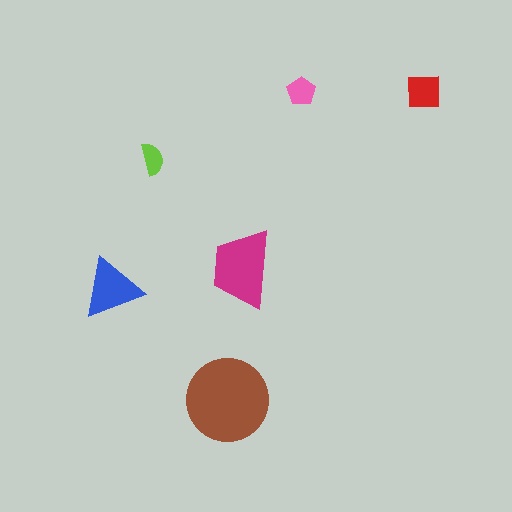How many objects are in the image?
There are 6 objects in the image.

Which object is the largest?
The brown circle.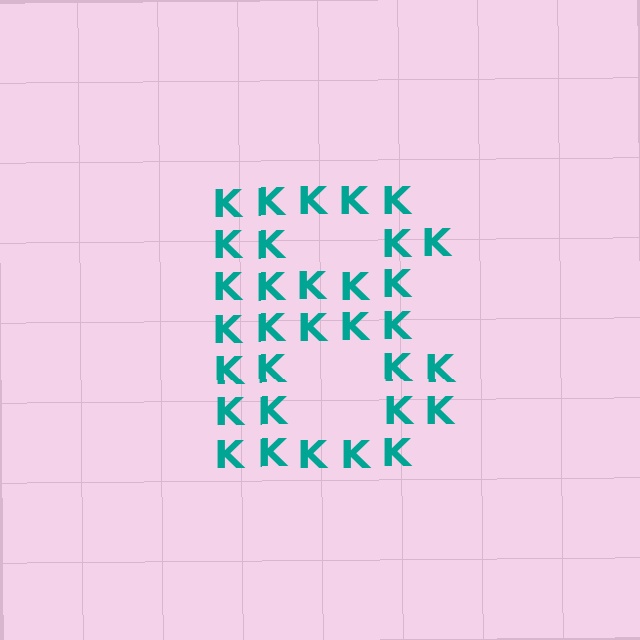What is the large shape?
The large shape is the letter B.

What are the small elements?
The small elements are letter K's.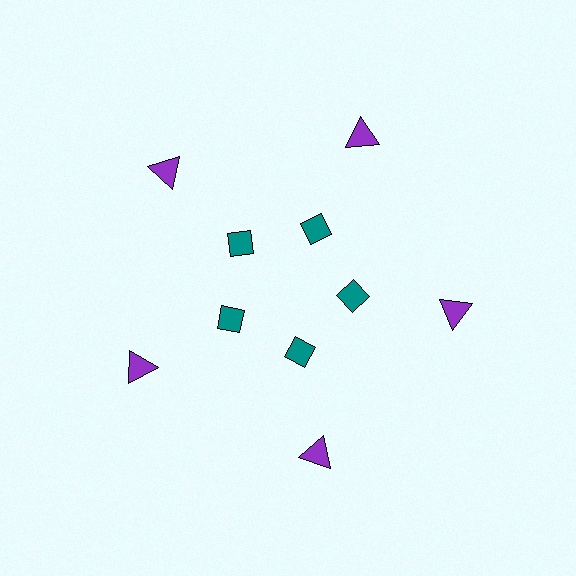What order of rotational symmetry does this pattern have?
This pattern has 5-fold rotational symmetry.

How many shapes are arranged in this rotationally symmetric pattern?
There are 10 shapes, arranged in 5 groups of 2.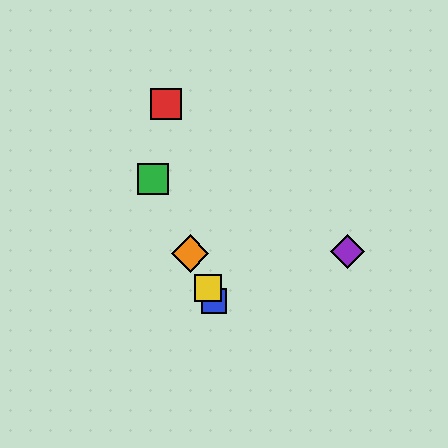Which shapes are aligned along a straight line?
The blue square, the green square, the yellow square, the orange diamond are aligned along a straight line.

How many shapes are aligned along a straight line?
4 shapes (the blue square, the green square, the yellow square, the orange diamond) are aligned along a straight line.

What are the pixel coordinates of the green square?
The green square is at (153, 179).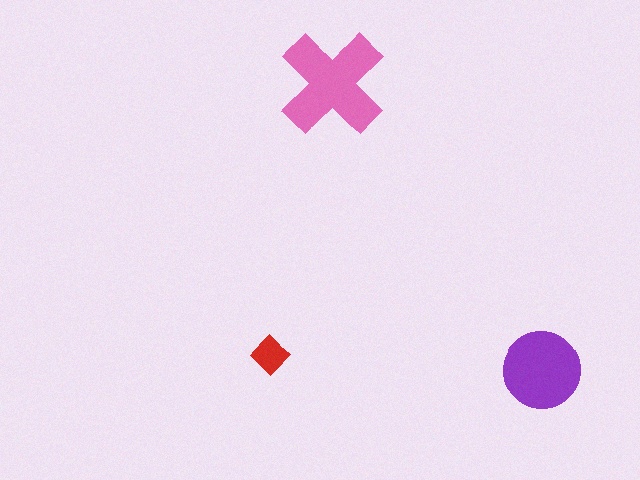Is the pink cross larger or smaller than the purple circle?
Larger.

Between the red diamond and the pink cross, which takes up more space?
The pink cross.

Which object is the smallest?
The red diamond.